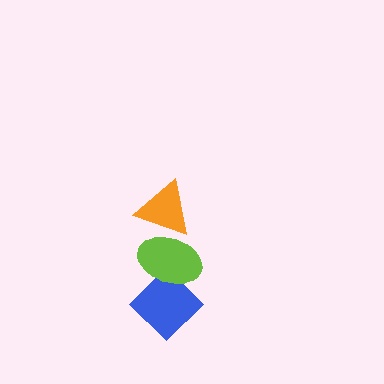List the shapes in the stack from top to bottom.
From top to bottom: the orange triangle, the lime ellipse, the blue diamond.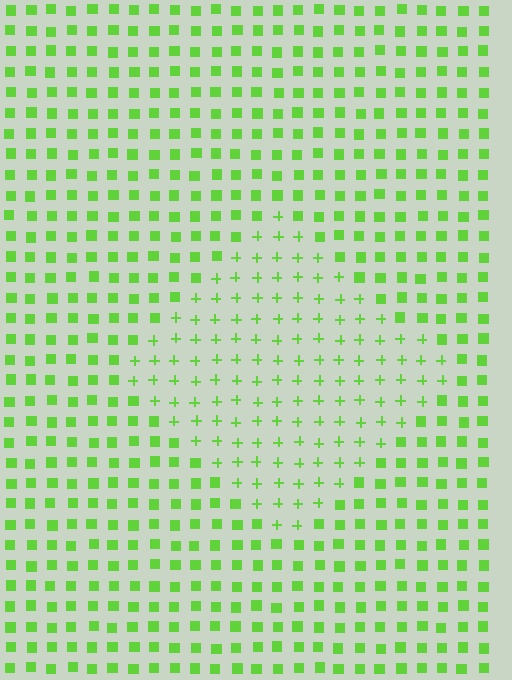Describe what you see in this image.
The image is filled with small lime elements arranged in a uniform grid. A diamond-shaped region contains plus signs, while the surrounding area contains squares. The boundary is defined purely by the change in element shape.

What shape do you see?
I see a diamond.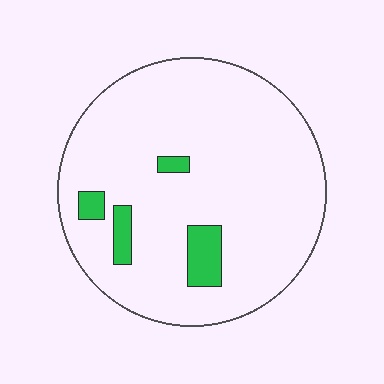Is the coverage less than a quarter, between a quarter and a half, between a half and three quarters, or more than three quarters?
Less than a quarter.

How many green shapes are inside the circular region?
4.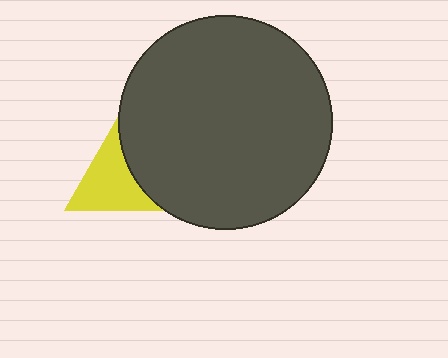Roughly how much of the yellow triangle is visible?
About half of it is visible (roughly 47%).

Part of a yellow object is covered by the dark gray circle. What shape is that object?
It is a triangle.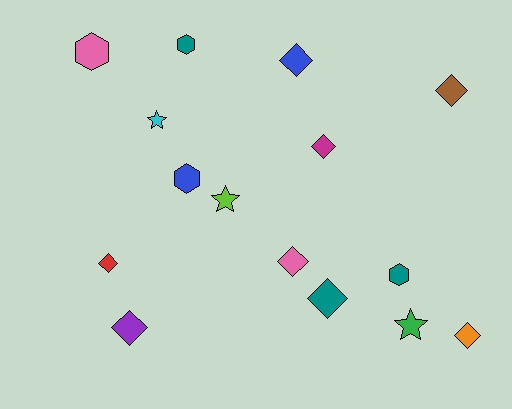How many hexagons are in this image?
There are 4 hexagons.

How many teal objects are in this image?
There are 3 teal objects.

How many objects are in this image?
There are 15 objects.